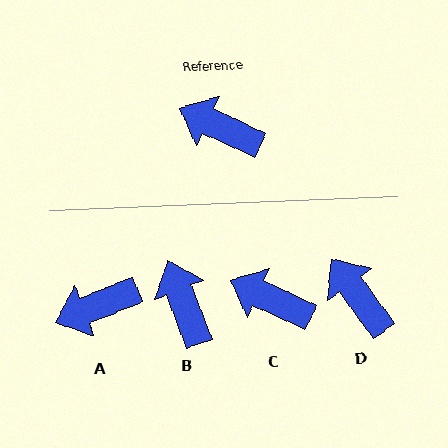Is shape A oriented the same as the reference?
No, it is off by about 47 degrees.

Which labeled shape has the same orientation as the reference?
C.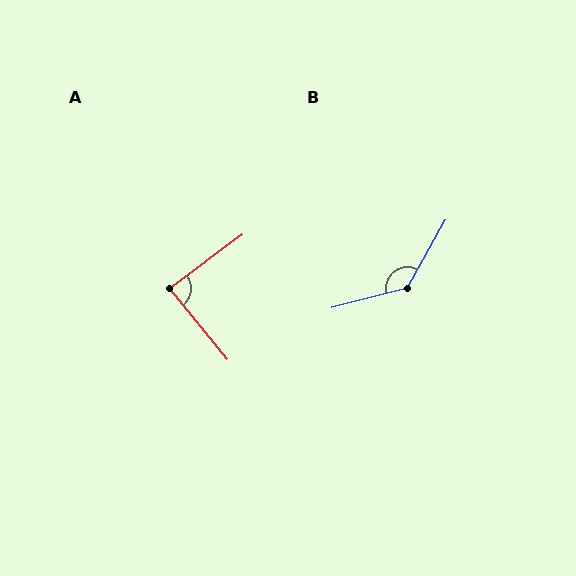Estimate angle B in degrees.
Approximately 134 degrees.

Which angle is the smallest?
A, at approximately 88 degrees.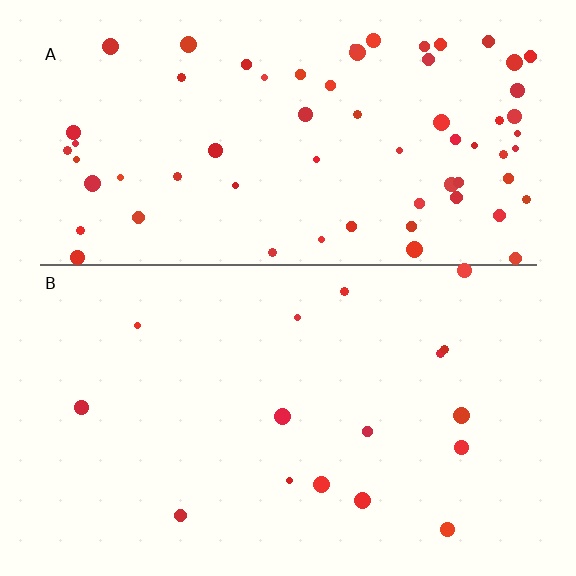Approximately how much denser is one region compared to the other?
Approximately 4.1× — region A over region B.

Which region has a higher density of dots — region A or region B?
A (the top).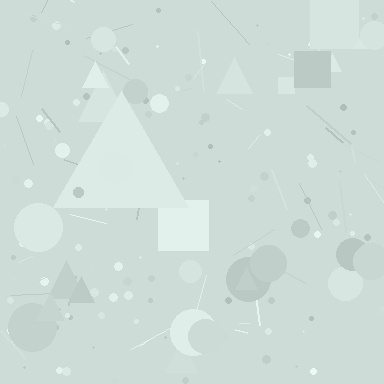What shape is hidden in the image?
A triangle is hidden in the image.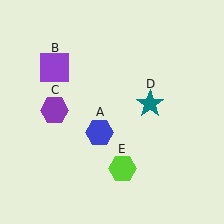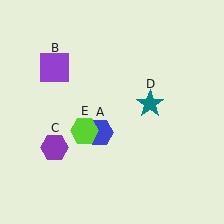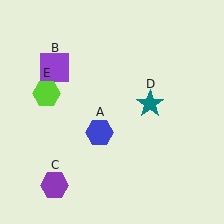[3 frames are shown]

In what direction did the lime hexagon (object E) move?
The lime hexagon (object E) moved up and to the left.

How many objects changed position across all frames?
2 objects changed position: purple hexagon (object C), lime hexagon (object E).